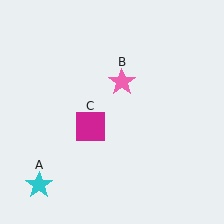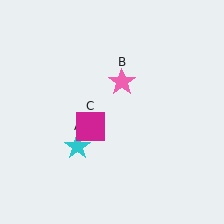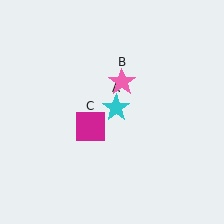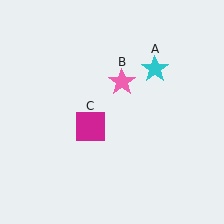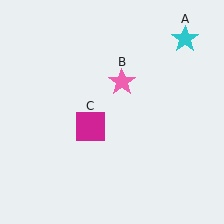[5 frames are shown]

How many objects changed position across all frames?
1 object changed position: cyan star (object A).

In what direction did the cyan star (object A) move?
The cyan star (object A) moved up and to the right.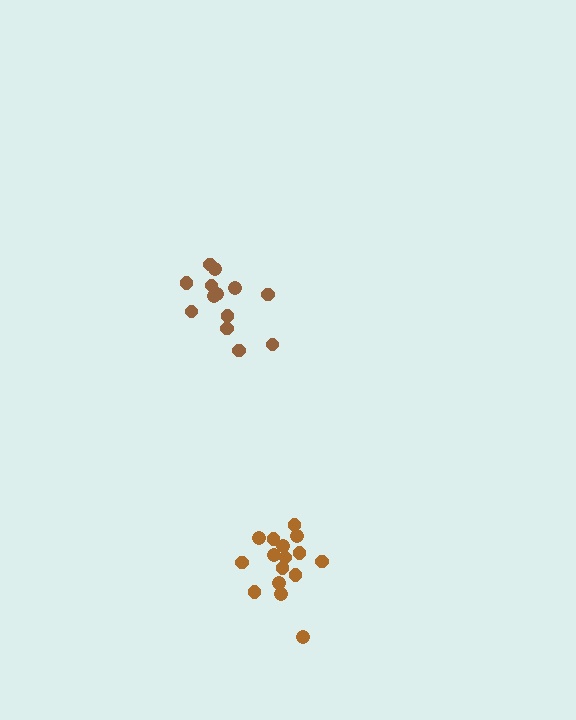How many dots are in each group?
Group 1: 13 dots, Group 2: 16 dots (29 total).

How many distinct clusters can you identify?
There are 2 distinct clusters.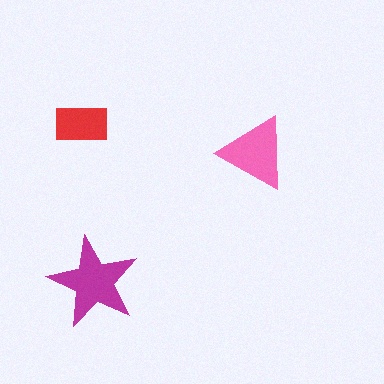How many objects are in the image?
There are 3 objects in the image.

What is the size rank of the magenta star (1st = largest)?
1st.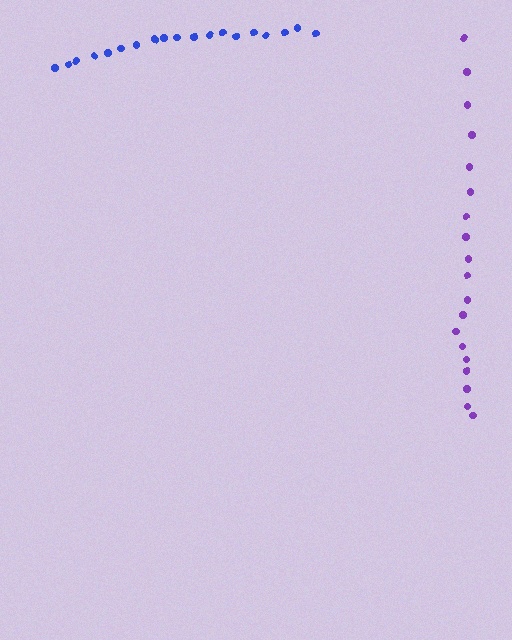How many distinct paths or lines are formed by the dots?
There are 2 distinct paths.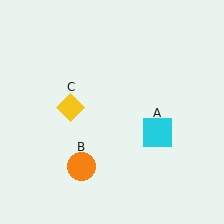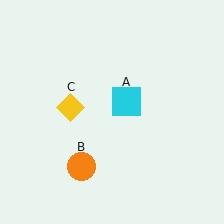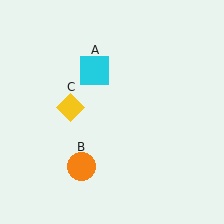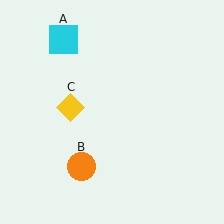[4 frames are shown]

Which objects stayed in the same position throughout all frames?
Orange circle (object B) and yellow diamond (object C) remained stationary.